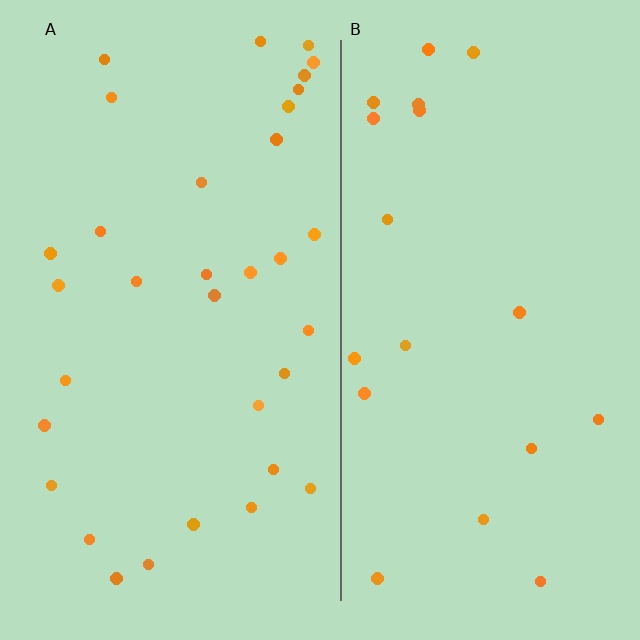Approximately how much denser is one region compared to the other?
Approximately 1.7× — region A over region B.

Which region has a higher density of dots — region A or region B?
A (the left).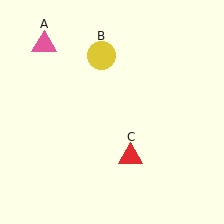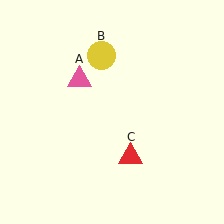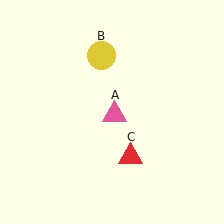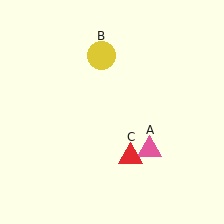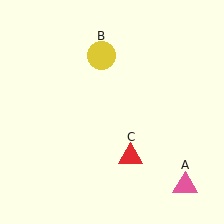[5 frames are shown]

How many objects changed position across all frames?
1 object changed position: pink triangle (object A).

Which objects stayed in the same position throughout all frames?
Yellow circle (object B) and red triangle (object C) remained stationary.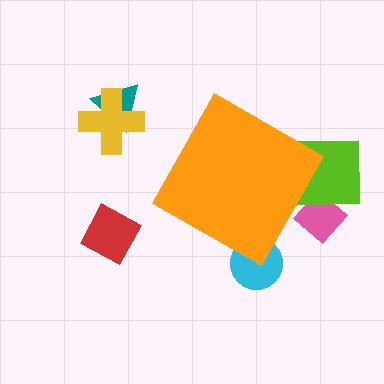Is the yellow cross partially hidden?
No, the yellow cross is fully visible.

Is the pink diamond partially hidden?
Yes, the pink diamond is partially hidden behind the orange diamond.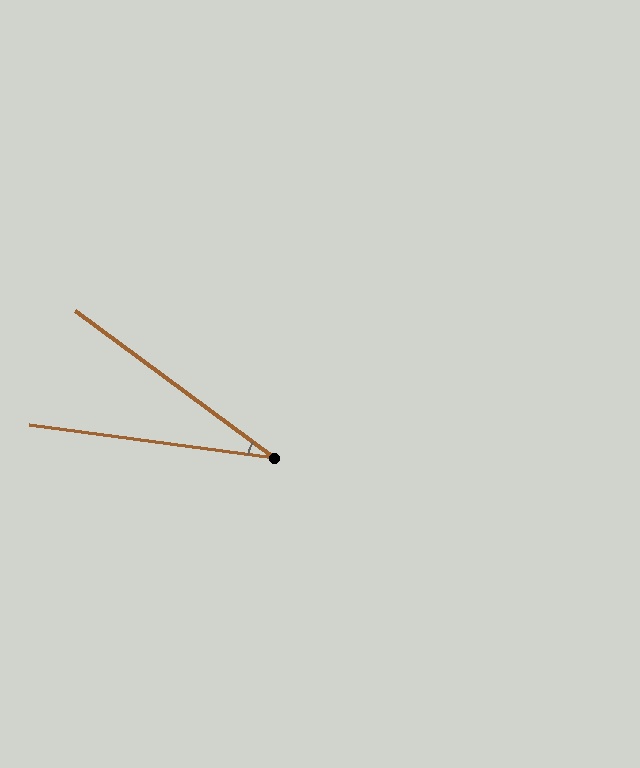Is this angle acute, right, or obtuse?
It is acute.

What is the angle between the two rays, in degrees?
Approximately 29 degrees.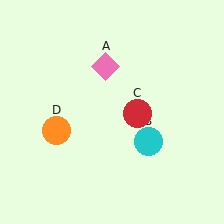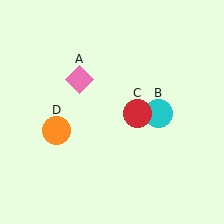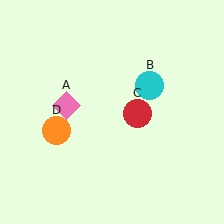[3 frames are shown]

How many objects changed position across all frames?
2 objects changed position: pink diamond (object A), cyan circle (object B).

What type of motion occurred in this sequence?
The pink diamond (object A), cyan circle (object B) rotated counterclockwise around the center of the scene.